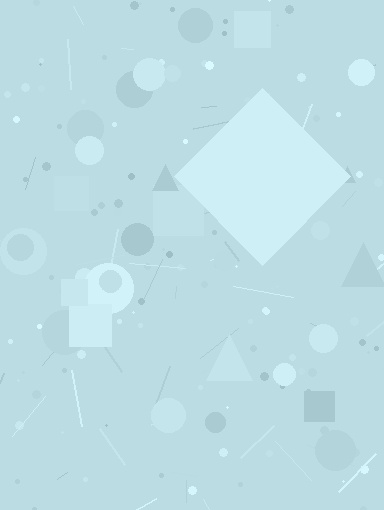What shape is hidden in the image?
A diamond is hidden in the image.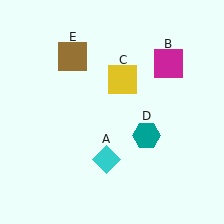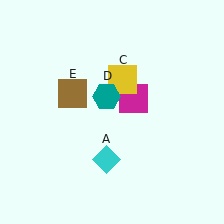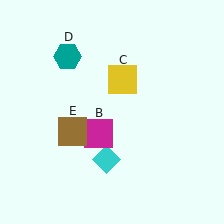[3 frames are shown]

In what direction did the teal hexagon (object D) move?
The teal hexagon (object D) moved up and to the left.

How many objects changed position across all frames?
3 objects changed position: magenta square (object B), teal hexagon (object D), brown square (object E).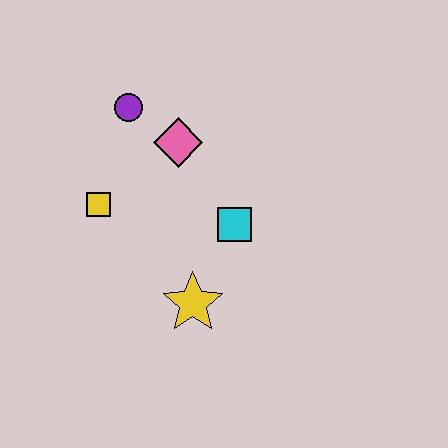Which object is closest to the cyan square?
The yellow star is closest to the cyan square.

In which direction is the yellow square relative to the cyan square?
The yellow square is to the left of the cyan square.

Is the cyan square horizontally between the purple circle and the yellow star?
No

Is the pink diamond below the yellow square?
No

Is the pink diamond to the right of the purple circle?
Yes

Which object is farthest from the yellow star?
The purple circle is farthest from the yellow star.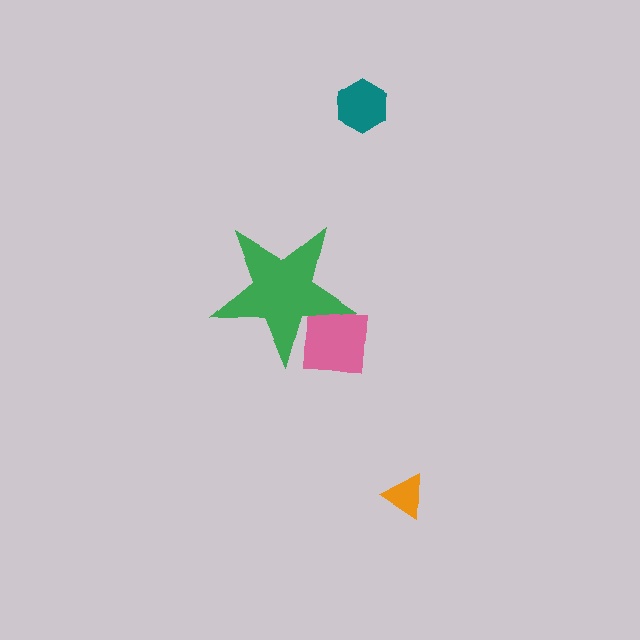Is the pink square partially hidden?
Yes, the pink square is partially hidden behind the green star.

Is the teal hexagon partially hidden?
No, the teal hexagon is fully visible.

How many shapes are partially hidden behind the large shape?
1 shape is partially hidden.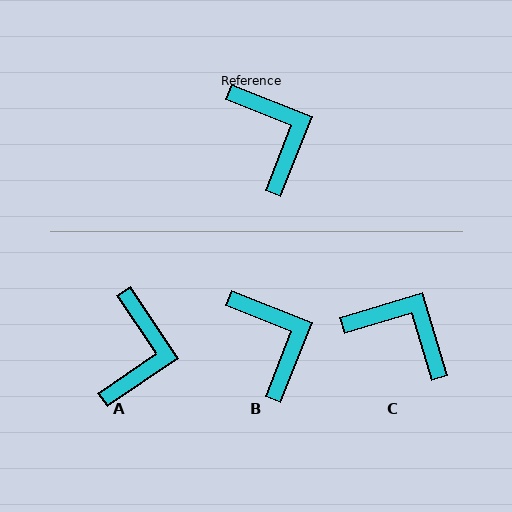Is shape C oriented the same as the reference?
No, it is off by about 38 degrees.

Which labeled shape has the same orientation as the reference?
B.